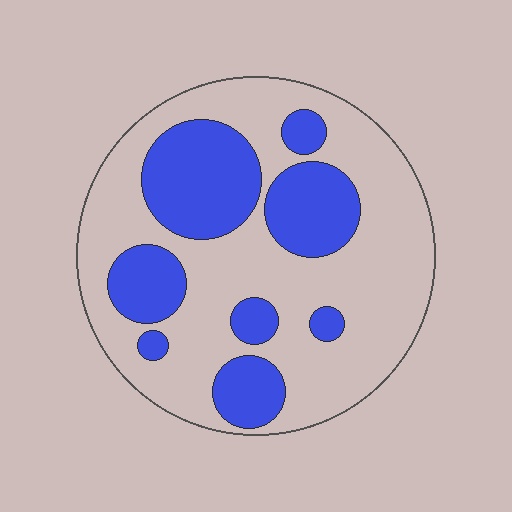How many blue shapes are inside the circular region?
8.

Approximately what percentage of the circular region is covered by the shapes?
Approximately 35%.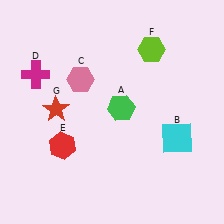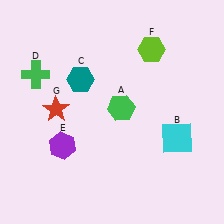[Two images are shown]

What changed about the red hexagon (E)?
In Image 1, E is red. In Image 2, it changed to purple.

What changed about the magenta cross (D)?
In Image 1, D is magenta. In Image 2, it changed to green.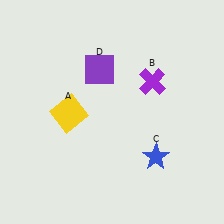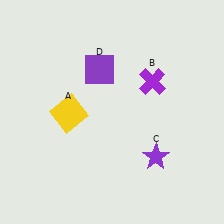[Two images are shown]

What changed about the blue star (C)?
In Image 1, C is blue. In Image 2, it changed to purple.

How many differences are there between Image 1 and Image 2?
There is 1 difference between the two images.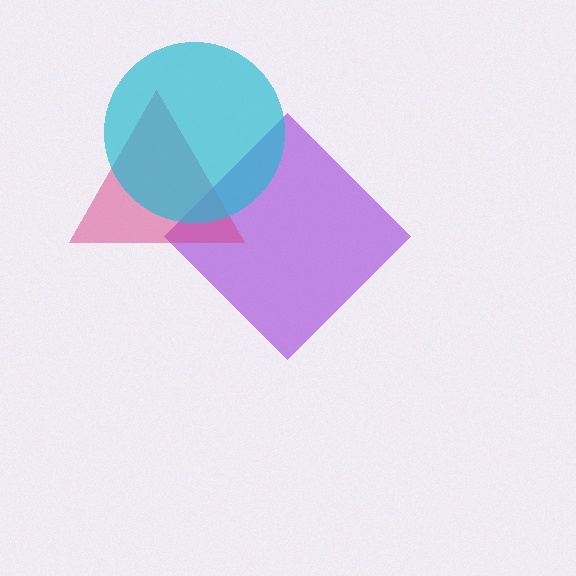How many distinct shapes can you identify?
There are 3 distinct shapes: a purple diamond, a magenta triangle, a cyan circle.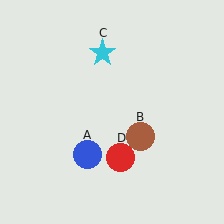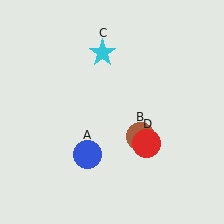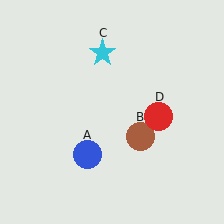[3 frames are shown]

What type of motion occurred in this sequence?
The red circle (object D) rotated counterclockwise around the center of the scene.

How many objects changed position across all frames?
1 object changed position: red circle (object D).